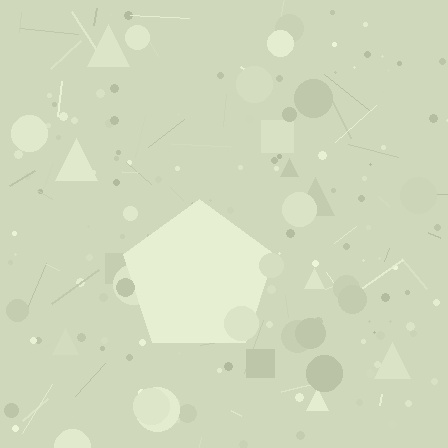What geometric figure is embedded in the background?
A pentagon is embedded in the background.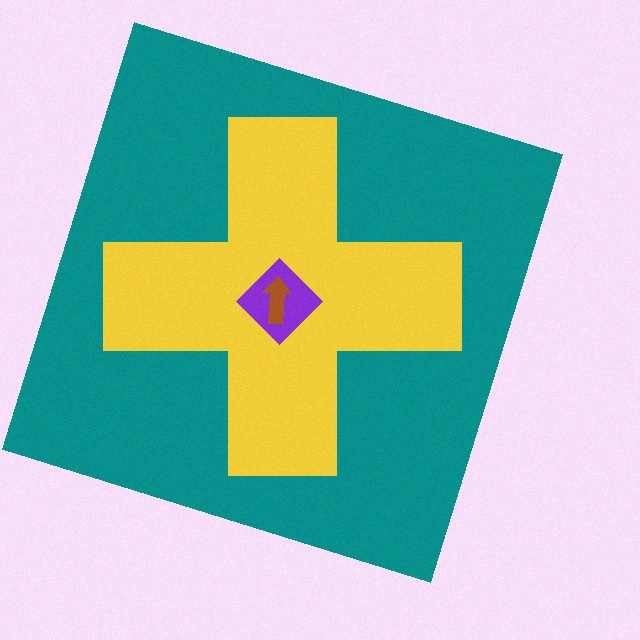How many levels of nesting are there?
4.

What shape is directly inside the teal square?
The yellow cross.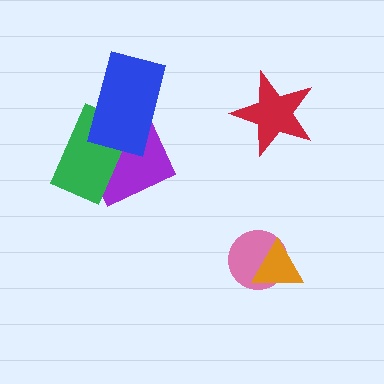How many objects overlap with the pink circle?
1 object overlaps with the pink circle.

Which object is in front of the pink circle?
The orange triangle is in front of the pink circle.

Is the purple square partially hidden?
Yes, it is partially covered by another shape.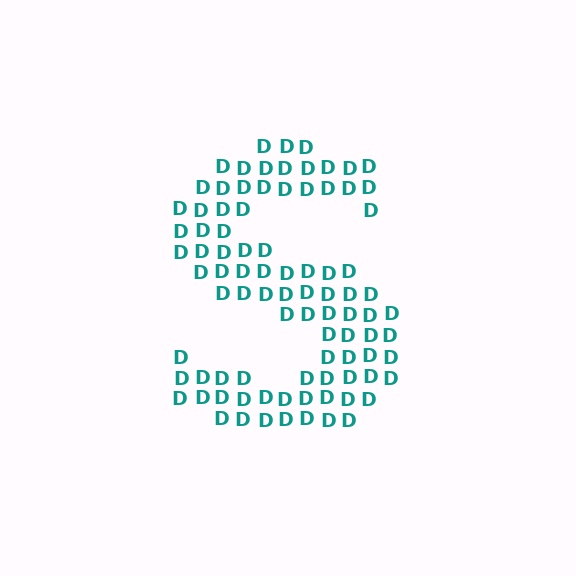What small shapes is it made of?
It is made of small letter D's.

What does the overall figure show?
The overall figure shows the letter S.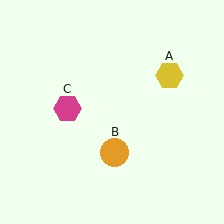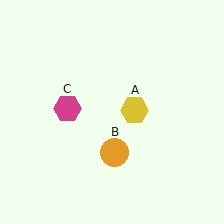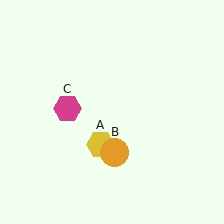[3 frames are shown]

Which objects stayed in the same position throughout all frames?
Orange circle (object B) and magenta hexagon (object C) remained stationary.